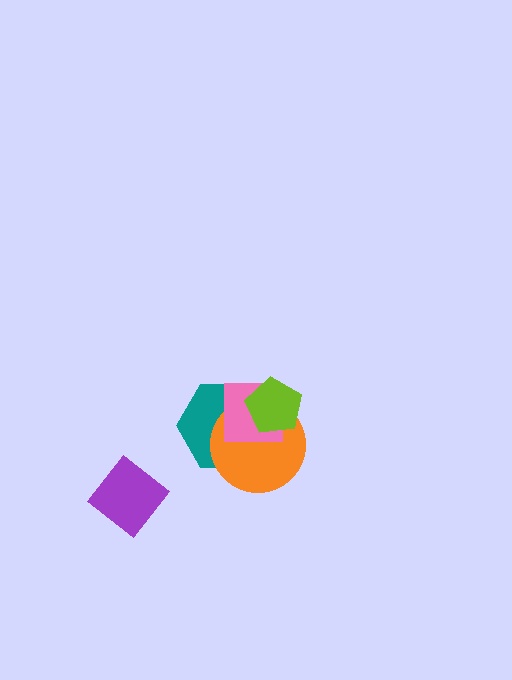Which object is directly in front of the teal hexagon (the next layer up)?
The orange circle is directly in front of the teal hexagon.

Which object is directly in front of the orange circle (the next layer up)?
The pink square is directly in front of the orange circle.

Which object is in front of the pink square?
The lime pentagon is in front of the pink square.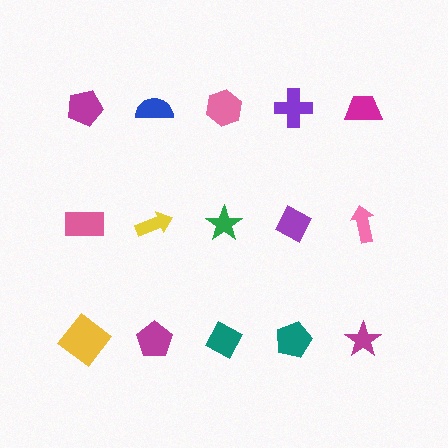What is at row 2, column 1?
A pink rectangle.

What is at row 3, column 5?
A magenta star.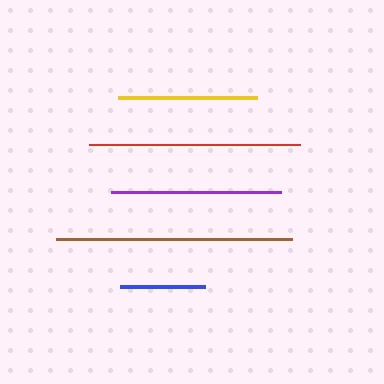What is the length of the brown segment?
The brown segment is approximately 236 pixels long.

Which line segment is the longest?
The brown line is the longest at approximately 236 pixels.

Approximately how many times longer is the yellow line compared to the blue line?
The yellow line is approximately 1.6 times the length of the blue line.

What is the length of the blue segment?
The blue segment is approximately 85 pixels long.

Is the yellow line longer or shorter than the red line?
The red line is longer than the yellow line.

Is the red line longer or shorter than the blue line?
The red line is longer than the blue line.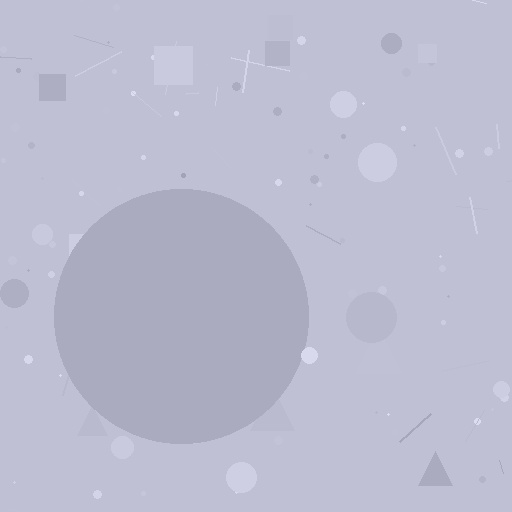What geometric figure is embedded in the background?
A circle is embedded in the background.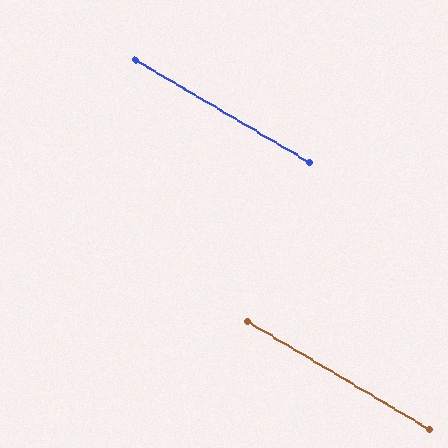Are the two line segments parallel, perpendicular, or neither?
Parallel — their directions differ by only 0.1°.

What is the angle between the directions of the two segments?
Approximately 0 degrees.